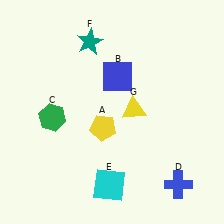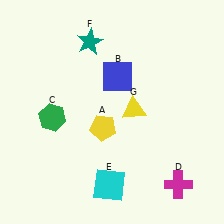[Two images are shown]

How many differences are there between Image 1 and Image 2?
There is 1 difference between the two images.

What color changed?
The cross (D) changed from blue in Image 1 to magenta in Image 2.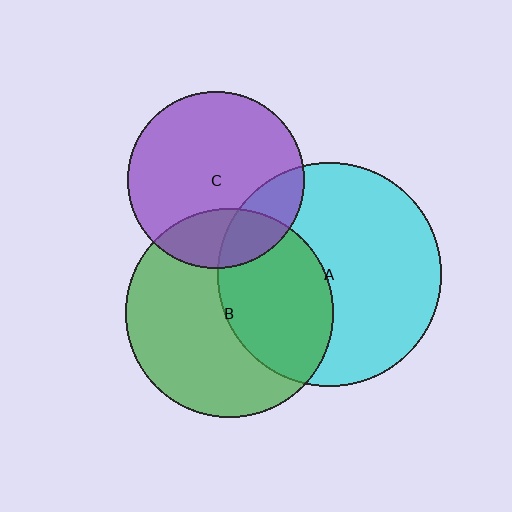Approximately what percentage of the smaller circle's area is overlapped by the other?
Approximately 20%.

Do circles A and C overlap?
Yes.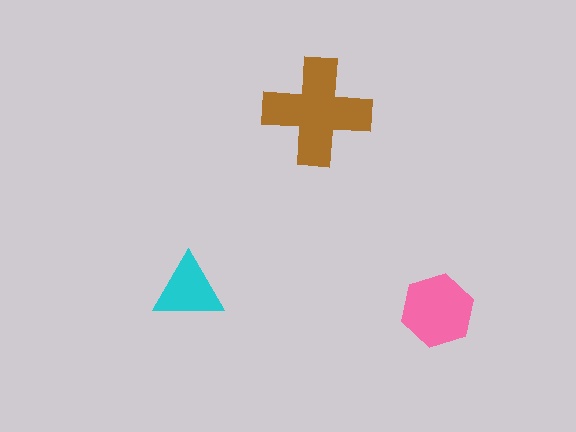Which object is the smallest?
The cyan triangle.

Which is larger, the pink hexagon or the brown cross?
The brown cross.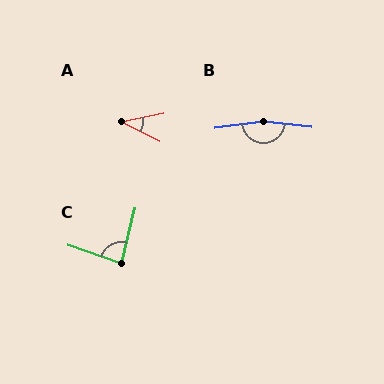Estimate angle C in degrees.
Approximately 85 degrees.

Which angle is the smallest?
A, at approximately 38 degrees.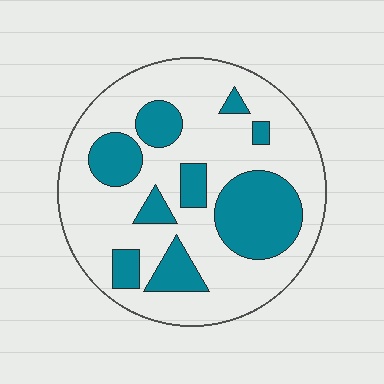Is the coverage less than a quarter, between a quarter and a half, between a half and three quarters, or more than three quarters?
Between a quarter and a half.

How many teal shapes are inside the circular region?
9.